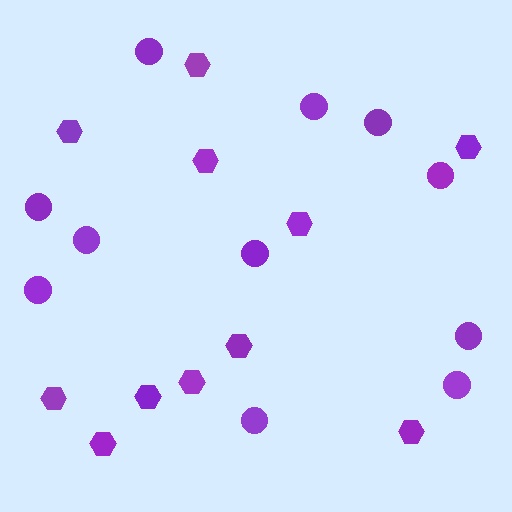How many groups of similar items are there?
There are 2 groups: one group of hexagons (11) and one group of circles (11).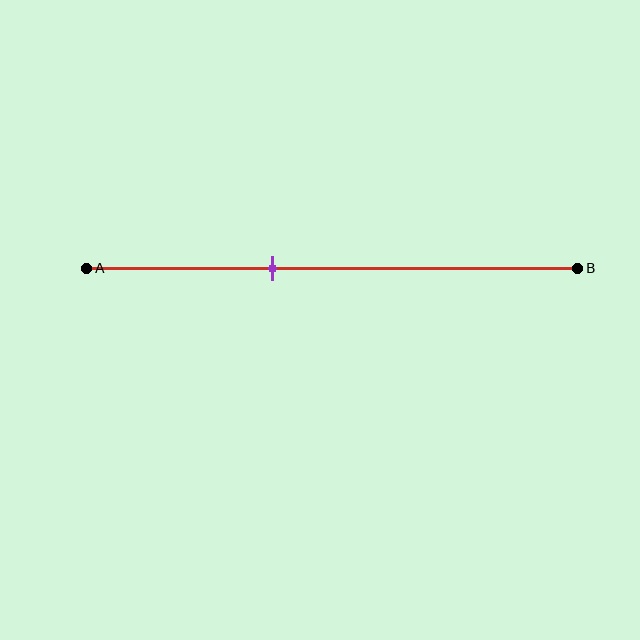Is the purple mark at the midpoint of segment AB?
No, the mark is at about 40% from A, not at the 50% midpoint.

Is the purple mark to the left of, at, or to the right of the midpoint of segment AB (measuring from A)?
The purple mark is to the left of the midpoint of segment AB.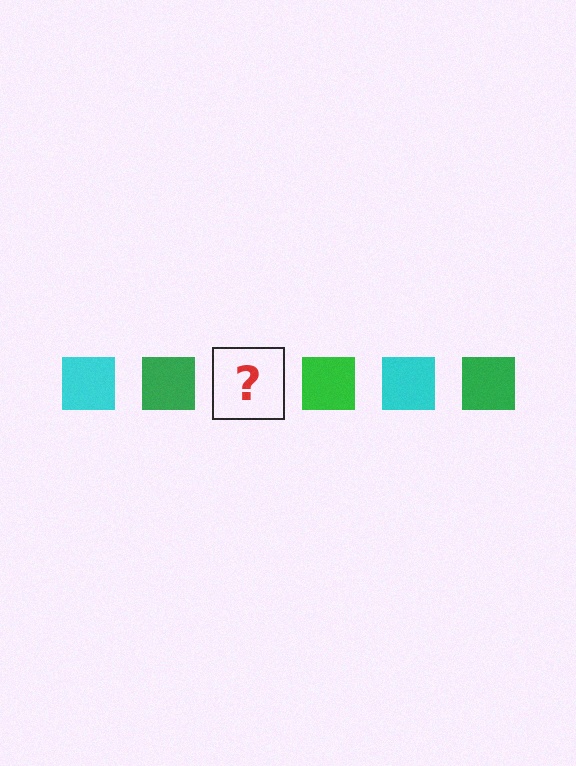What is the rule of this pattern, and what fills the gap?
The rule is that the pattern cycles through cyan, green squares. The gap should be filled with a cyan square.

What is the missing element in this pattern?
The missing element is a cyan square.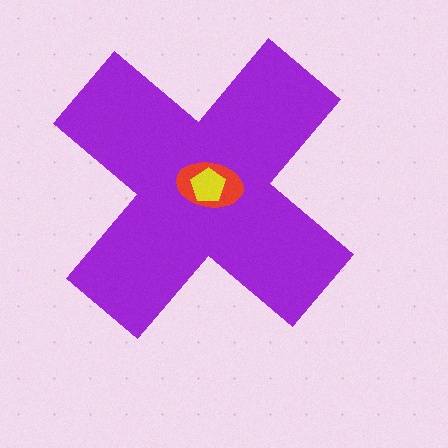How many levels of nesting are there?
3.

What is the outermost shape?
The purple cross.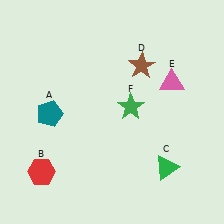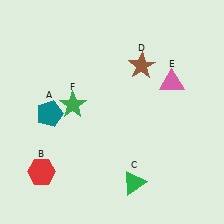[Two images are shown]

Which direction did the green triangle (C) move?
The green triangle (C) moved left.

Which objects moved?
The objects that moved are: the green triangle (C), the green star (F).